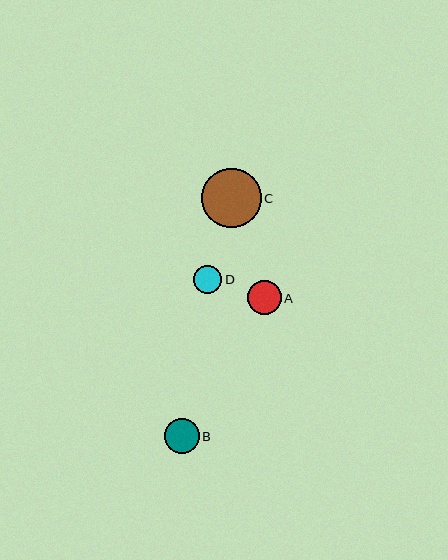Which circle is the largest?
Circle C is the largest with a size of approximately 60 pixels.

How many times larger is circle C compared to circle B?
Circle C is approximately 1.7 times the size of circle B.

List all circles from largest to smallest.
From largest to smallest: C, B, A, D.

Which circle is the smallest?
Circle D is the smallest with a size of approximately 28 pixels.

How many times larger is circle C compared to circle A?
Circle C is approximately 1.8 times the size of circle A.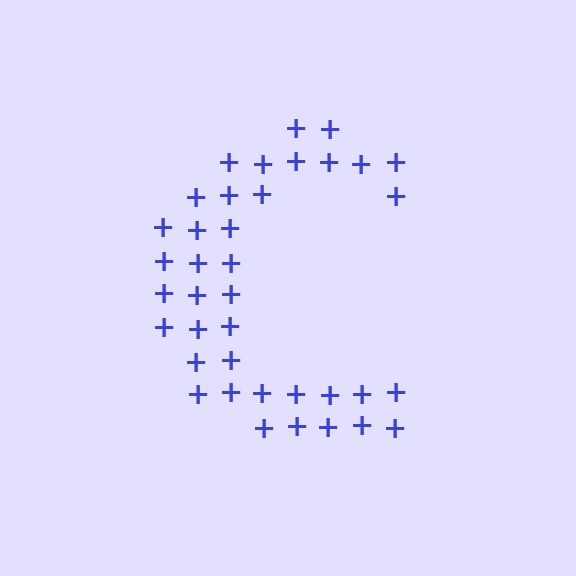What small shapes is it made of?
It is made of small plus signs.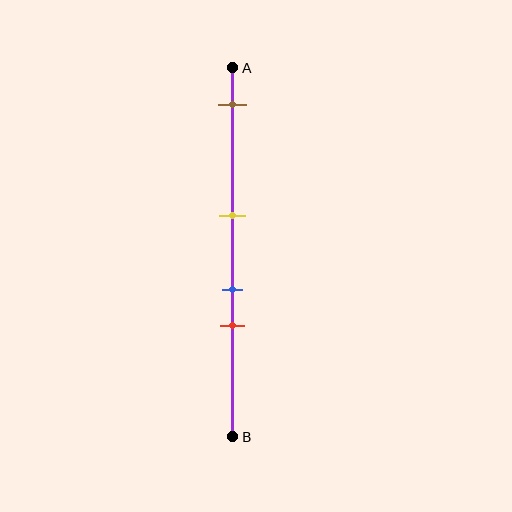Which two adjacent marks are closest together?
The blue and red marks are the closest adjacent pair.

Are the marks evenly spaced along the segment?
No, the marks are not evenly spaced.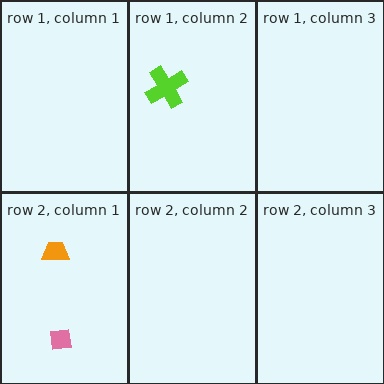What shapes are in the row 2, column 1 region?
The orange trapezoid, the pink square.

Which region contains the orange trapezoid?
The row 2, column 1 region.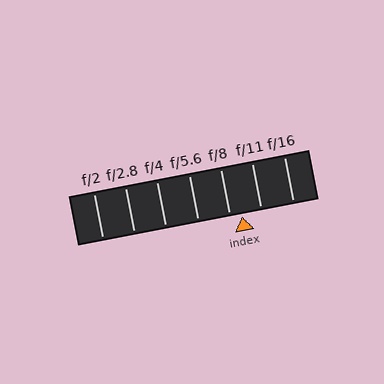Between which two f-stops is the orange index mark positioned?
The index mark is between f/8 and f/11.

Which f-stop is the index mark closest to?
The index mark is closest to f/8.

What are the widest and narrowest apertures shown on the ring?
The widest aperture shown is f/2 and the narrowest is f/16.